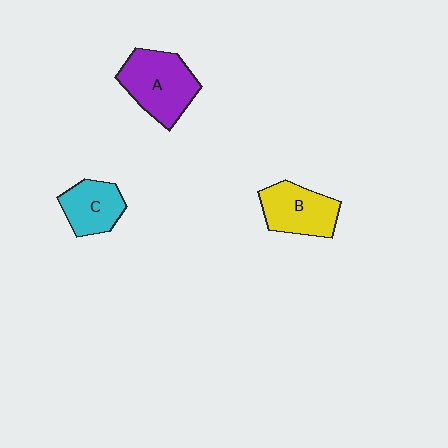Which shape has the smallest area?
Shape C (cyan).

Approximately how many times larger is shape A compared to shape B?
Approximately 1.2 times.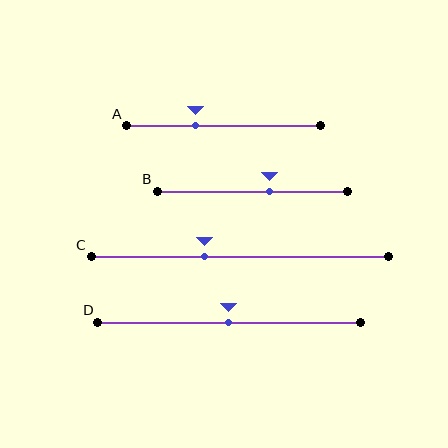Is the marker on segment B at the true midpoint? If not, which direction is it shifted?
No, the marker on segment B is shifted to the right by about 9% of the segment length.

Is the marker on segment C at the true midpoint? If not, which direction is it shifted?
No, the marker on segment C is shifted to the left by about 12% of the segment length.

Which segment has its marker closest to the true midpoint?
Segment D has its marker closest to the true midpoint.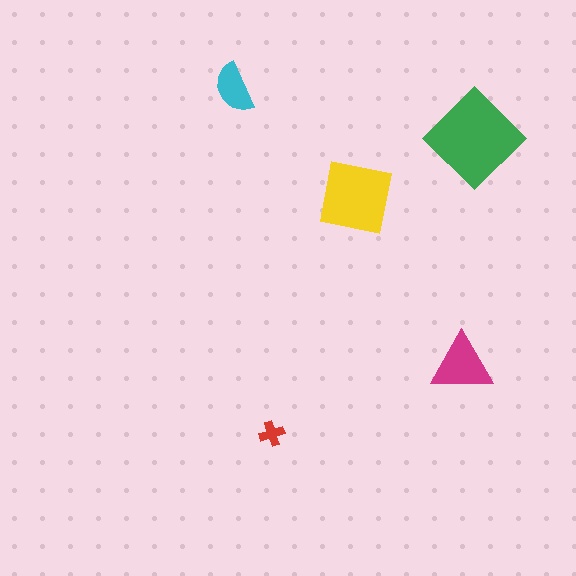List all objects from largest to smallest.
The green diamond, the yellow square, the magenta triangle, the cyan semicircle, the red cross.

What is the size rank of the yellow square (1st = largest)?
2nd.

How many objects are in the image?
There are 5 objects in the image.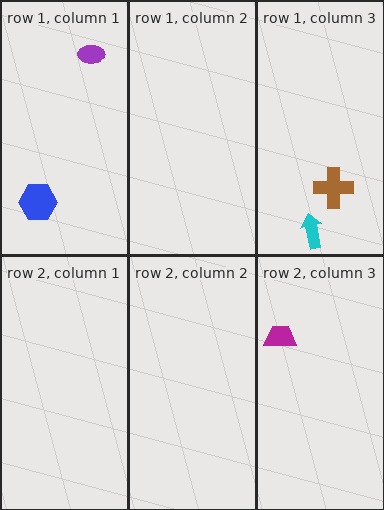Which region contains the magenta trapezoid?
The row 2, column 3 region.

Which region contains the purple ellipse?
The row 1, column 1 region.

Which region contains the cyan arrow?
The row 1, column 3 region.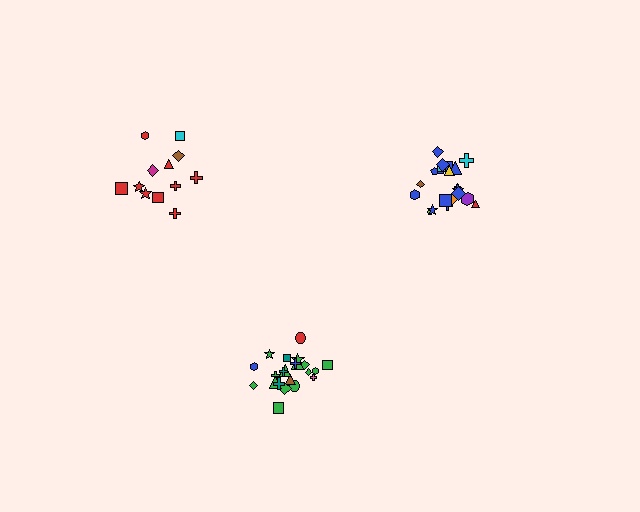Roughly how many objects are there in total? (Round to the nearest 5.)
Roughly 55 objects in total.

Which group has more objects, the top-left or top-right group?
The top-right group.